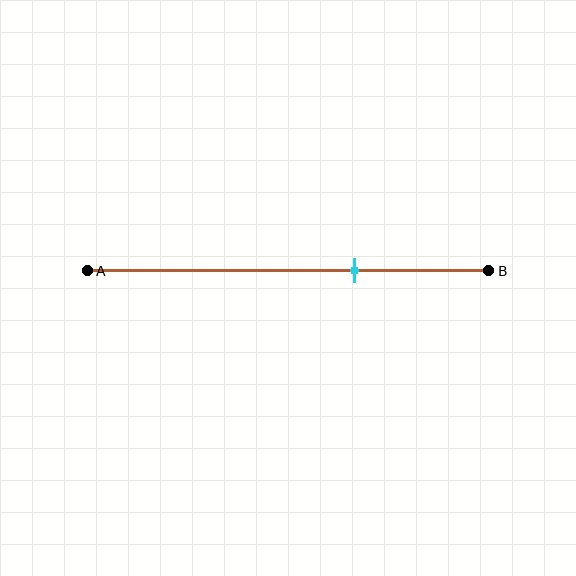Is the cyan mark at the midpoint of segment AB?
No, the mark is at about 65% from A, not at the 50% midpoint.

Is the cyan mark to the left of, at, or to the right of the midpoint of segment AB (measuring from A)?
The cyan mark is to the right of the midpoint of segment AB.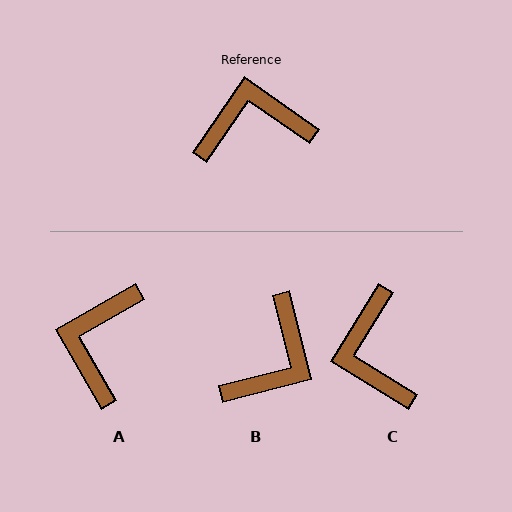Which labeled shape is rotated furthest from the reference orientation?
B, about 131 degrees away.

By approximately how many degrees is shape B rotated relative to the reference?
Approximately 131 degrees clockwise.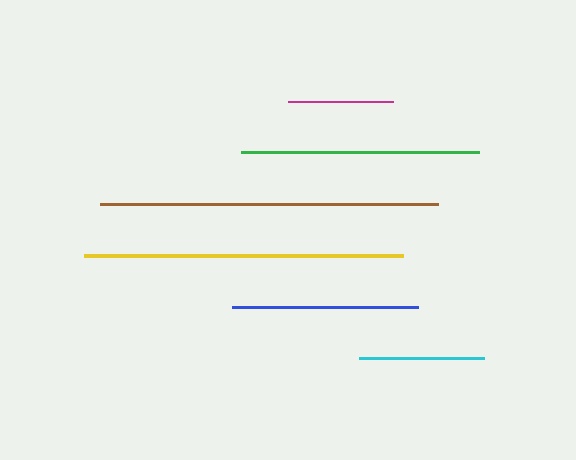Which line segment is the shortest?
The magenta line is the shortest at approximately 105 pixels.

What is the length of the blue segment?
The blue segment is approximately 186 pixels long.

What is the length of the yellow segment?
The yellow segment is approximately 319 pixels long.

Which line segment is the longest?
The brown line is the longest at approximately 338 pixels.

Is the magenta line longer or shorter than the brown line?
The brown line is longer than the magenta line.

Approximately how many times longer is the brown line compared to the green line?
The brown line is approximately 1.4 times the length of the green line.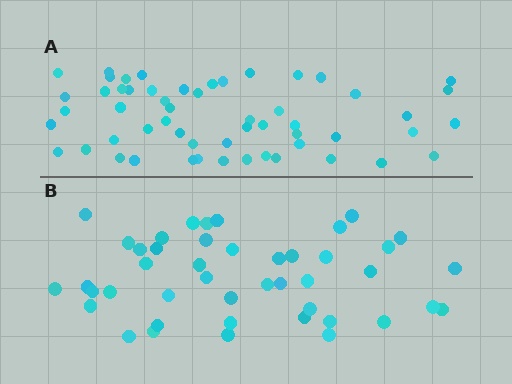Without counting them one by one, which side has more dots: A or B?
Region A (the top region) has more dots.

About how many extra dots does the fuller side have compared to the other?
Region A has roughly 12 or so more dots than region B.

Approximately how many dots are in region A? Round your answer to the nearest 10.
About 60 dots. (The exact count is 55, which rounds to 60.)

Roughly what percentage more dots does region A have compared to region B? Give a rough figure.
About 25% more.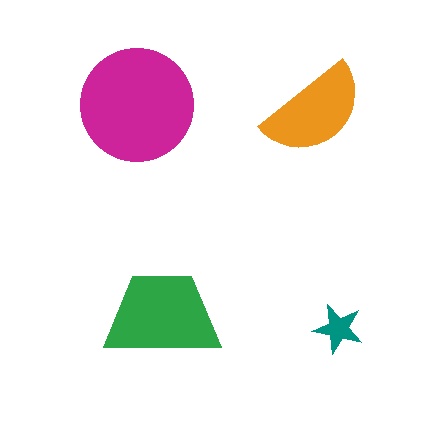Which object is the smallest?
The teal star.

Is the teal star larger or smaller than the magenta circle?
Smaller.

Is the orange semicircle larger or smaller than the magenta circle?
Smaller.